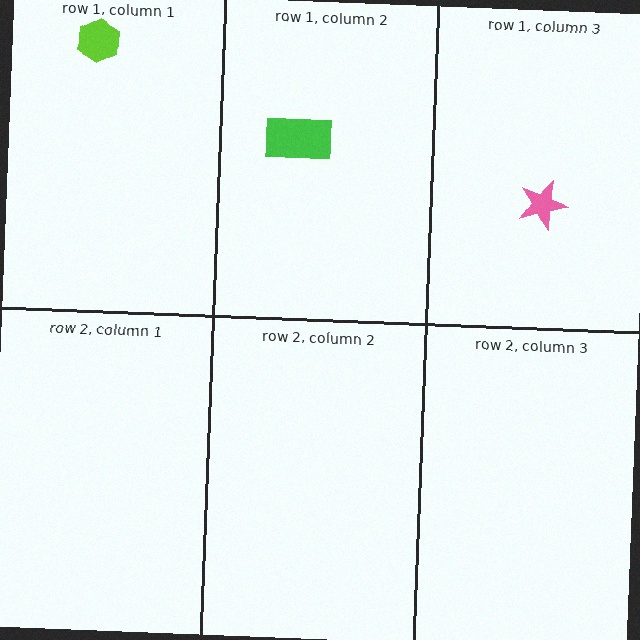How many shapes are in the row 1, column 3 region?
1.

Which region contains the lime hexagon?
The row 1, column 1 region.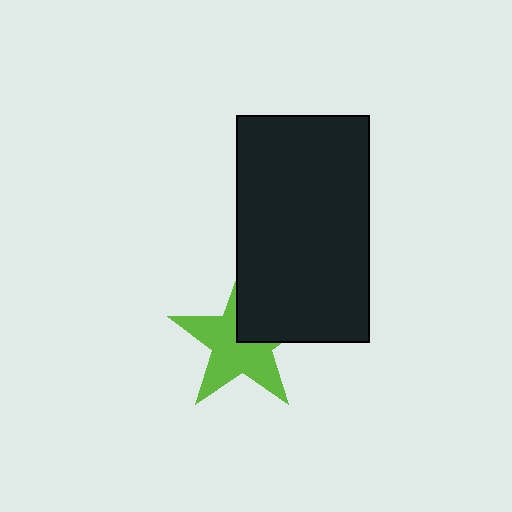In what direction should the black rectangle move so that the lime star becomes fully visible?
The black rectangle should move toward the upper-right. That is the shortest direction to clear the overlap and leave the lime star fully visible.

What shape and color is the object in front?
The object in front is a black rectangle.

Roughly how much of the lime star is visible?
About half of it is visible (roughly 65%).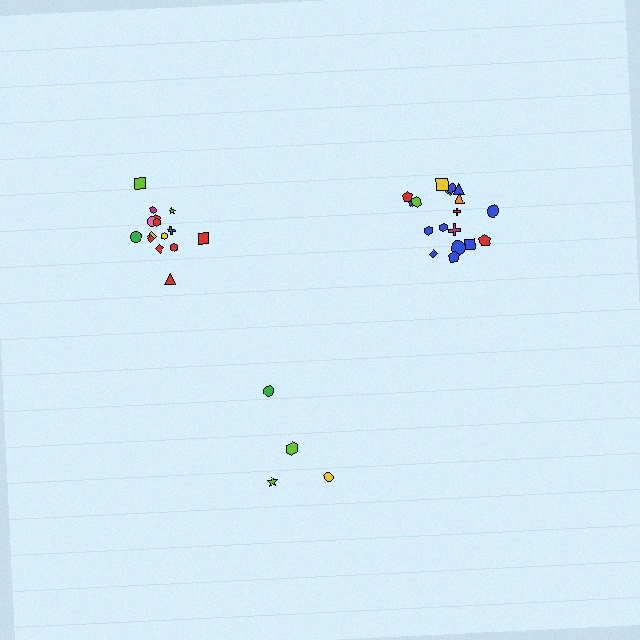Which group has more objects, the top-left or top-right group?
The top-right group.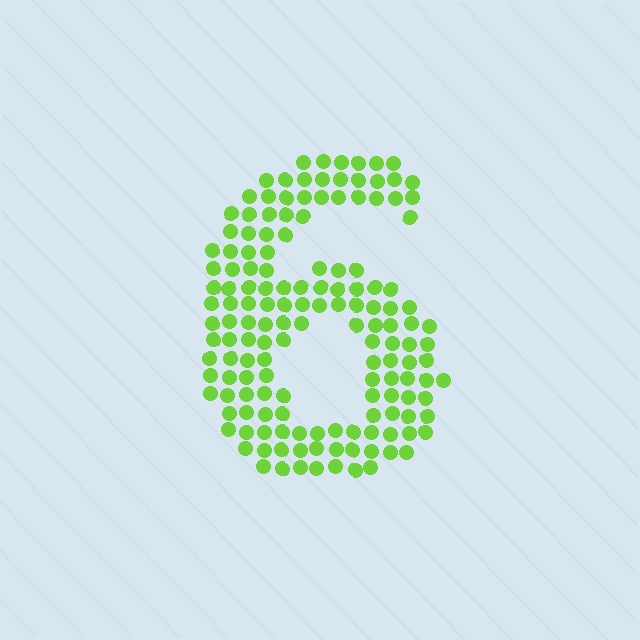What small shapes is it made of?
It is made of small circles.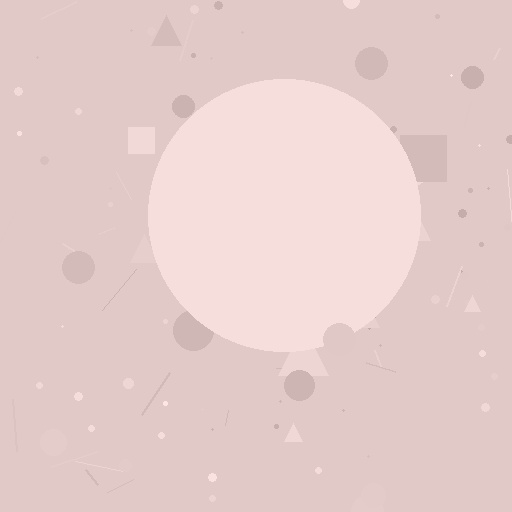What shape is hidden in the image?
A circle is hidden in the image.